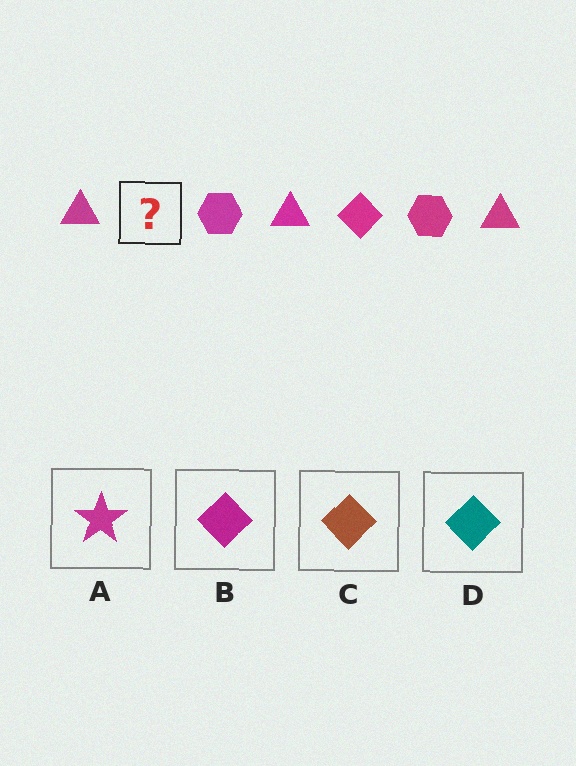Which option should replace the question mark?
Option B.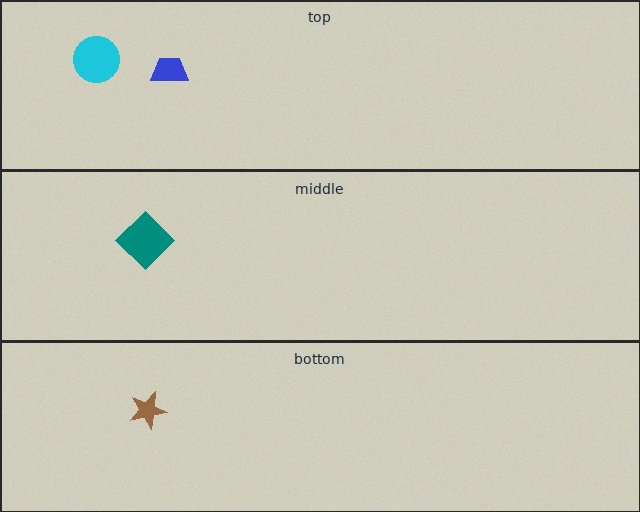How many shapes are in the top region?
2.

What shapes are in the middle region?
The teal diamond.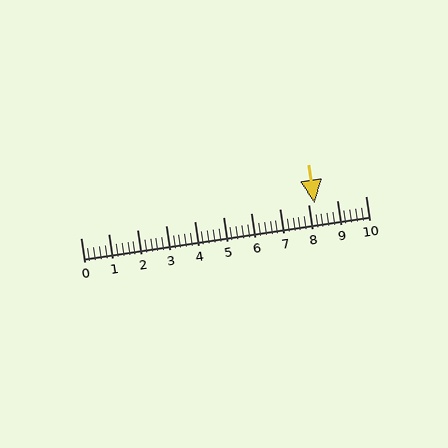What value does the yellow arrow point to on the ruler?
The yellow arrow points to approximately 8.2.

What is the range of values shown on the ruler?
The ruler shows values from 0 to 10.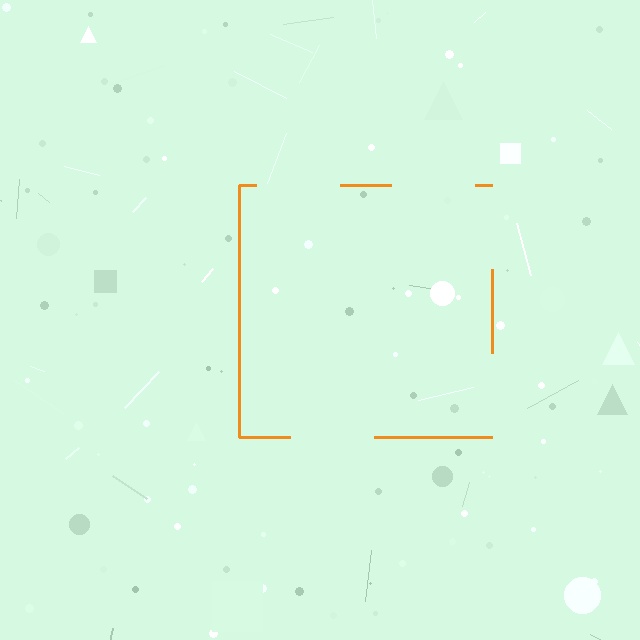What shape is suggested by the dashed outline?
The dashed outline suggests a square.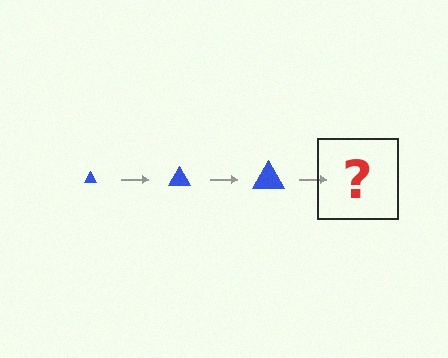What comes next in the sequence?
The next element should be a blue triangle, larger than the previous one.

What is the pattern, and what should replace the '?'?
The pattern is that the triangle gets progressively larger each step. The '?' should be a blue triangle, larger than the previous one.